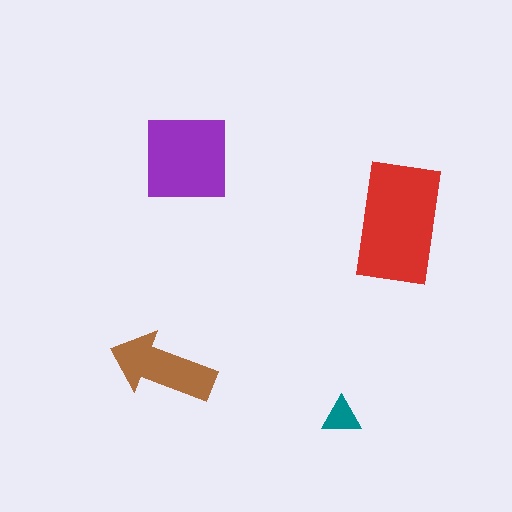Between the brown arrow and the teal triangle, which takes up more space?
The brown arrow.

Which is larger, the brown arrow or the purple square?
The purple square.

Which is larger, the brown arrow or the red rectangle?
The red rectangle.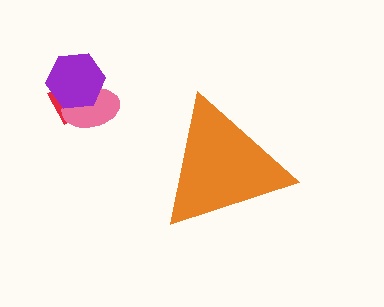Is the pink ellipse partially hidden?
No, the pink ellipse is fully visible.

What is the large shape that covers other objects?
An orange triangle.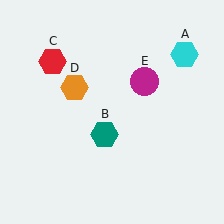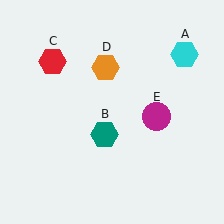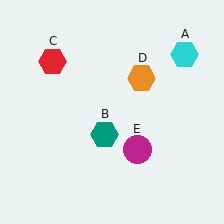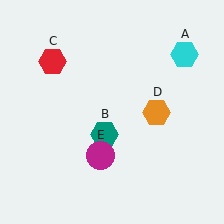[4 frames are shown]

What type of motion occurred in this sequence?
The orange hexagon (object D), magenta circle (object E) rotated clockwise around the center of the scene.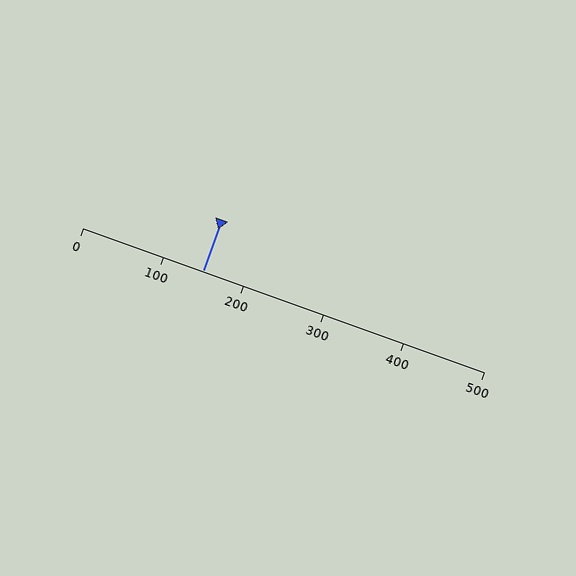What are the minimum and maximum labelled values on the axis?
The axis runs from 0 to 500.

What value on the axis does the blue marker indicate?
The marker indicates approximately 150.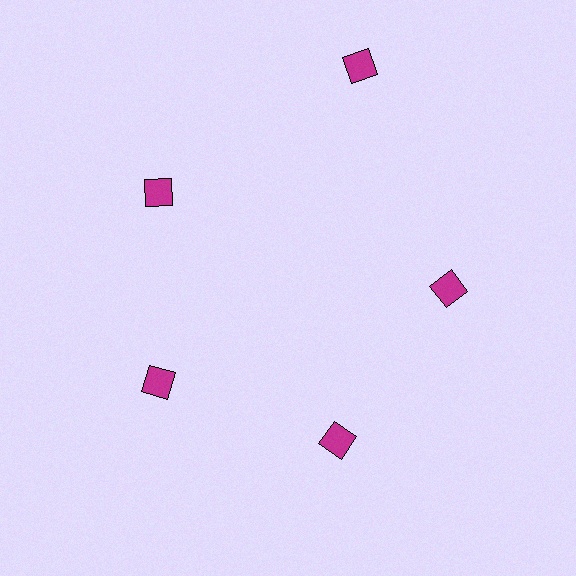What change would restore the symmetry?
The symmetry would be restored by moving it inward, back onto the ring so that all 5 diamonds sit at equal angles and equal distance from the center.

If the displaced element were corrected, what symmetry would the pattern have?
It would have 5-fold rotational symmetry — the pattern would map onto itself every 72 degrees.